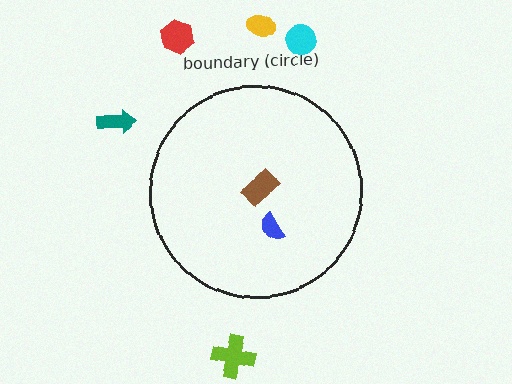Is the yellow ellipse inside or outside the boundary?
Outside.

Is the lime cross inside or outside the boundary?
Outside.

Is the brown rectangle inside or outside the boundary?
Inside.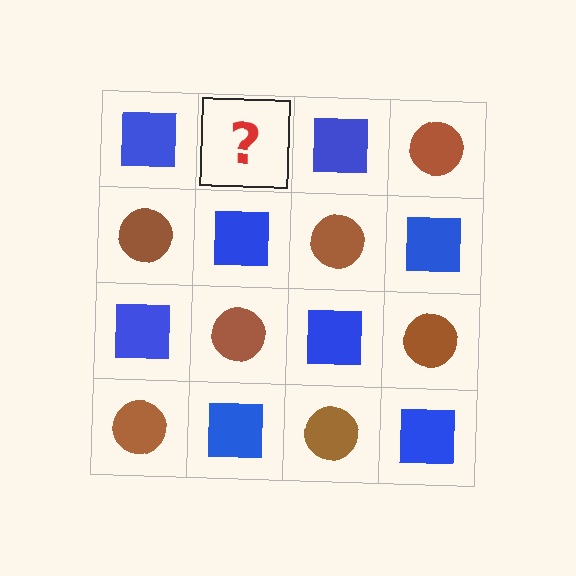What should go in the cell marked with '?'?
The missing cell should contain a brown circle.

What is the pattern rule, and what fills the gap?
The rule is that it alternates blue square and brown circle in a checkerboard pattern. The gap should be filled with a brown circle.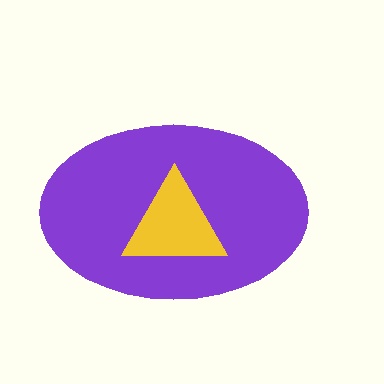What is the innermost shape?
The yellow triangle.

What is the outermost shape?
The purple ellipse.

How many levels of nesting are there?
2.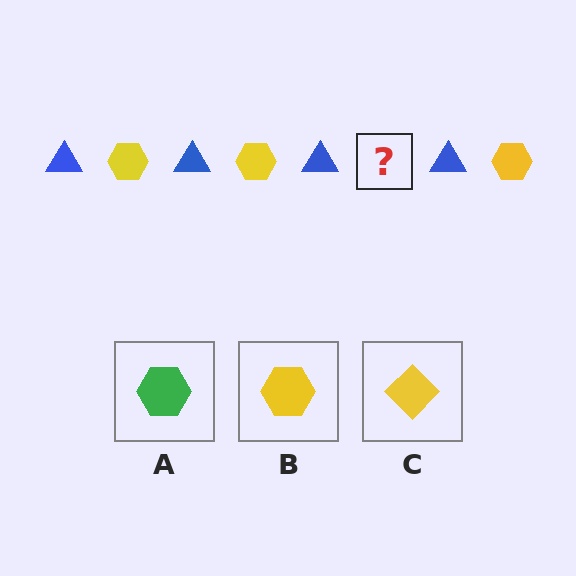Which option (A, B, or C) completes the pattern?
B.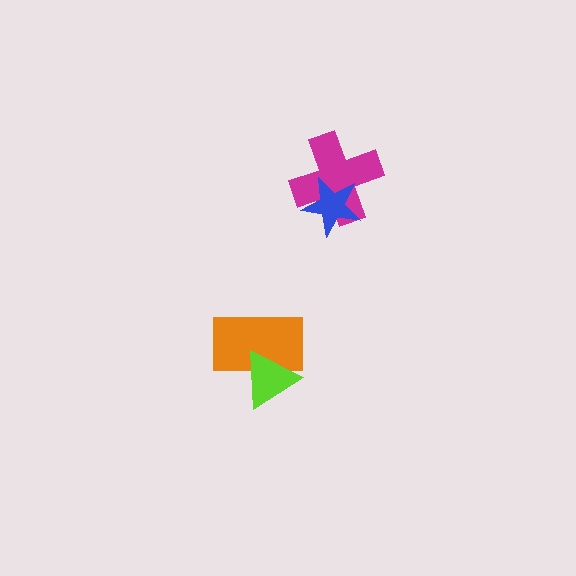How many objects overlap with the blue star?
1 object overlaps with the blue star.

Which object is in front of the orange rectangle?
The lime triangle is in front of the orange rectangle.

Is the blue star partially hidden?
No, no other shape covers it.